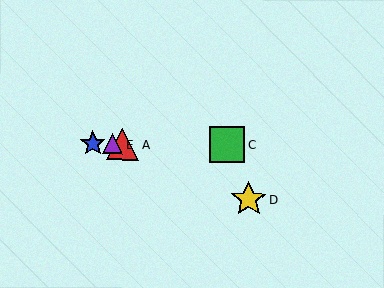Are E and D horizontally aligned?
No, E is at y≈144 and D is at y≈200.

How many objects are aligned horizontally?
4 objects (A, B, C, E) are aligned horizontally.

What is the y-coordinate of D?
Object D is at y≈200.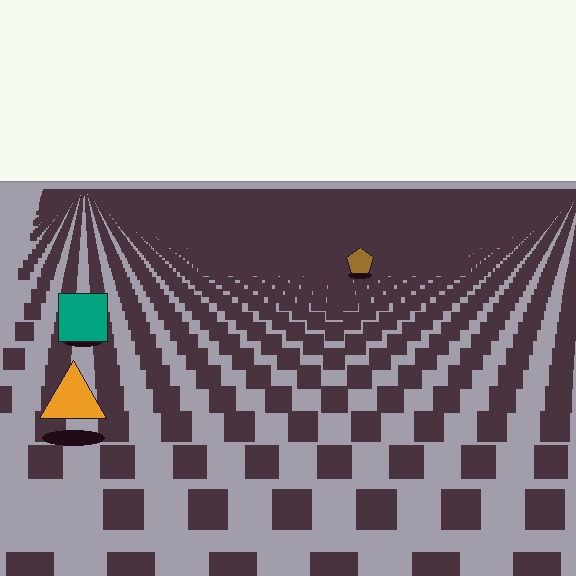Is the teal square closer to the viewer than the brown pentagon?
Yes. The teal square is closer — you can tell from the texture gradient: the ground texture is coarser near it.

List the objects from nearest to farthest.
From nearest to farthest: the orange triangle, the teal square, the brown pentagon.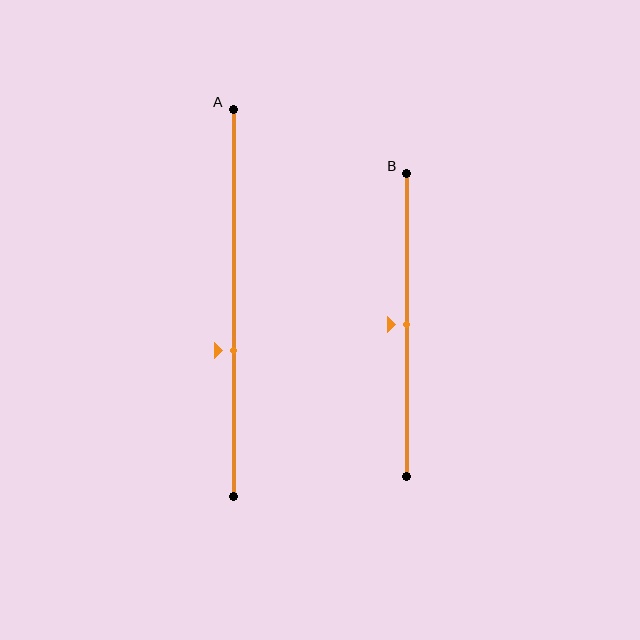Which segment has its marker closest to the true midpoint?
Segment B has its marker closest to the true midpoint.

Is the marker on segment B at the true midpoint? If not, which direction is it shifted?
Yes, the marker on segment B is at the true midpoint.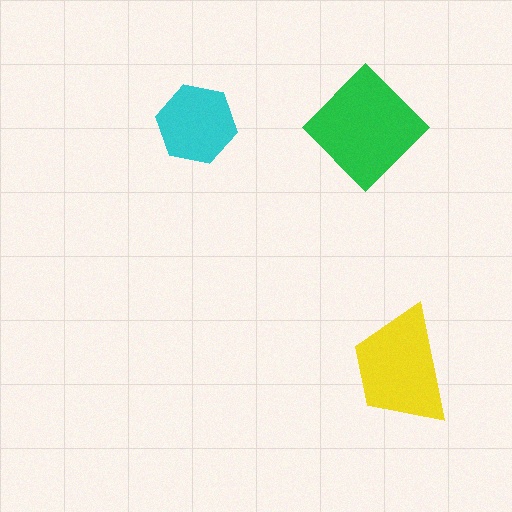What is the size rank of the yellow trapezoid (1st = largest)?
2nd.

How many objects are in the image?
There are 3 objects in the image.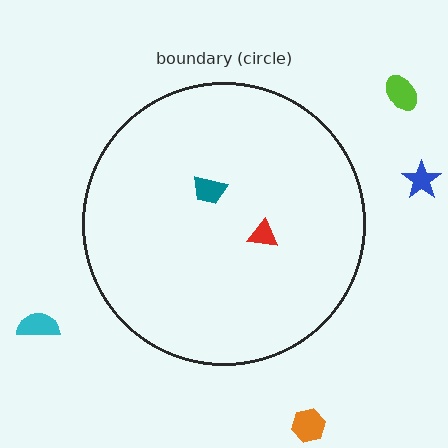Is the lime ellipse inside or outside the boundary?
Outside.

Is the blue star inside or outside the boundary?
Outside.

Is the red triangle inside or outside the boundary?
Inside.